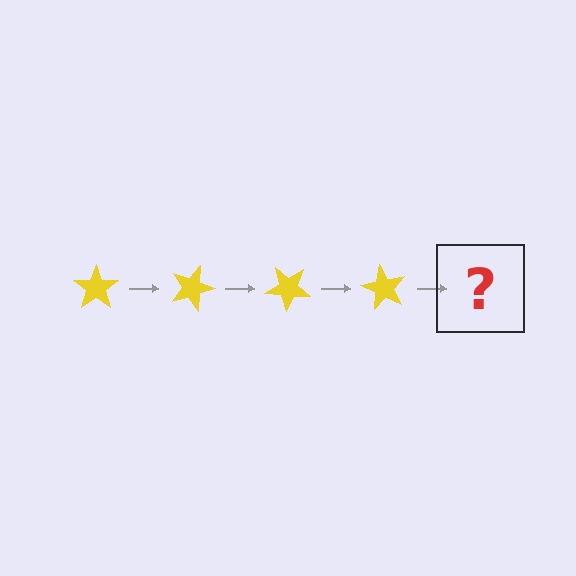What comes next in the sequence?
The next element should be a yellow star rotated 80 degrees.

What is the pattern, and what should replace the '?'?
The pattern is that the star rotates 20 degrees each step. The '?' should be a yellow star rotated 80 degrees.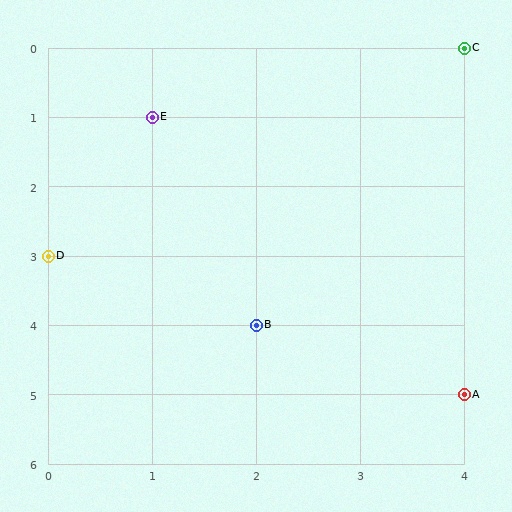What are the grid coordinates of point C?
Point C is at grid coordinates (4, 0).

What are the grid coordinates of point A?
Point A is at grid coordinates (4, 5).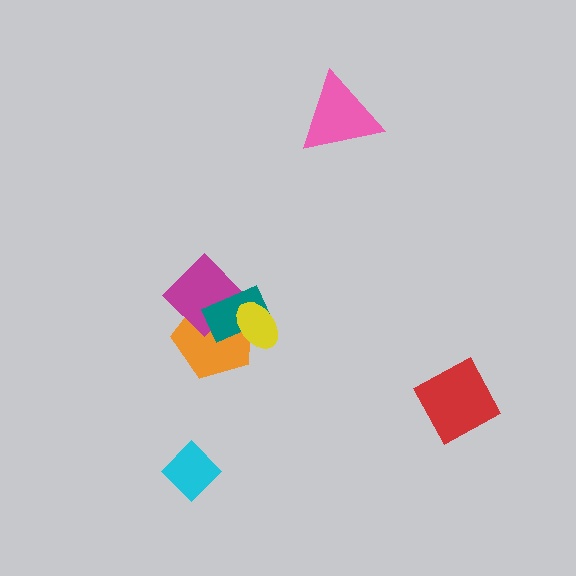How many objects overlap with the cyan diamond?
0 objects overlap with the cyan diamond.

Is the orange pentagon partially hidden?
Yes, it is partially covered by another shape.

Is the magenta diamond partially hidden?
Yes, it is partially covered by another shape.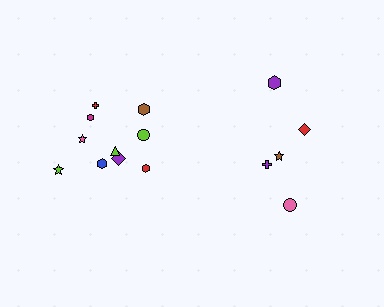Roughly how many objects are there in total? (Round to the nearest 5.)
Roughly 15 objects in total.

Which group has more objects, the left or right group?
The left group.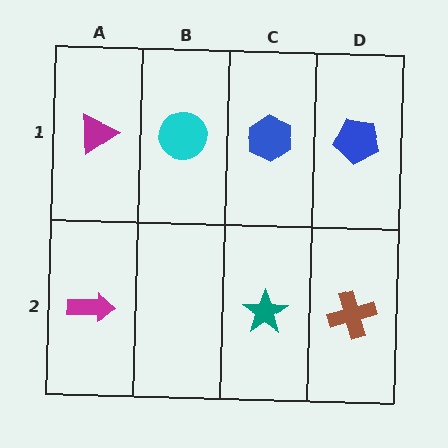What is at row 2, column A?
A magenta arrow.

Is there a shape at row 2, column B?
No, that cell is empty.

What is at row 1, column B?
A cyan circle.